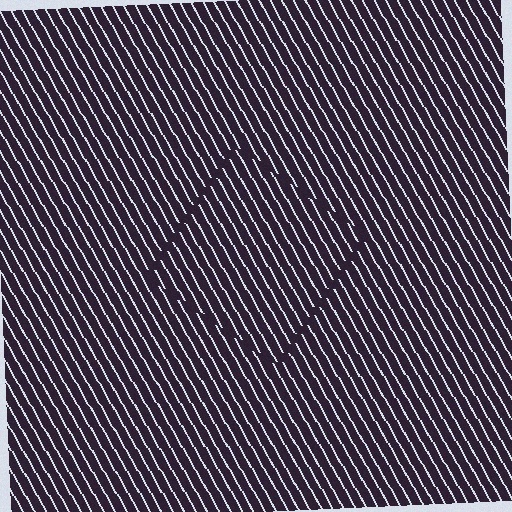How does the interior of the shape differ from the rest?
The interior of the shape contains the same grating, shifted by half a period — the contour is defined by the phase discontinuity where line-ends from the inner and outer gratings abut.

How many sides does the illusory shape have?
4 sides — the line-ends trace a square.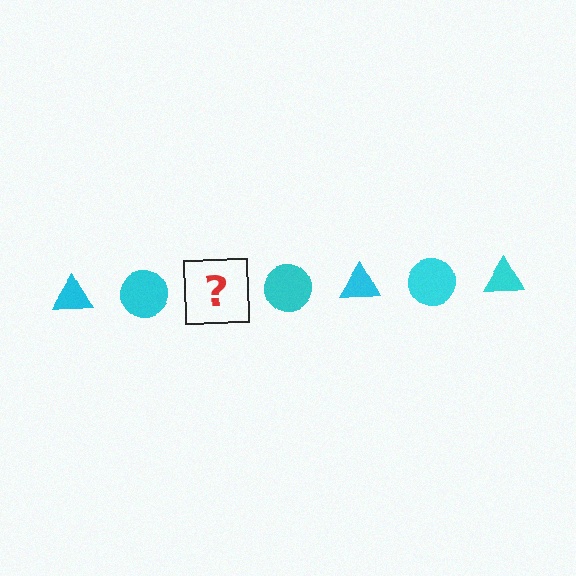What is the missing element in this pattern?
The missing element is a cyan triangle.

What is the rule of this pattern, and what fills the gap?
The rule is that the pattern cycles through triangle, circle shapes in cyan. The gap should be filled with a cyan triangle.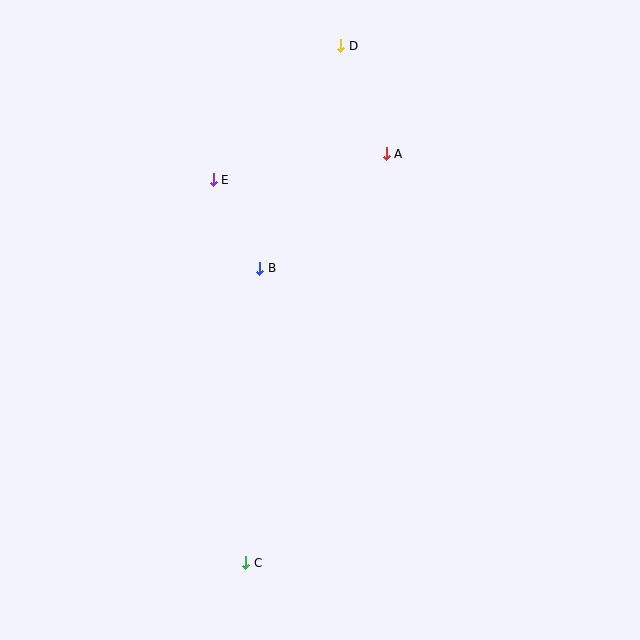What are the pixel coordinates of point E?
Point E is at (213, 180).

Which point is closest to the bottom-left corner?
Point C is closest to the bottom-left corner.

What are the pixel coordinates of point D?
Point D is at (341, 46).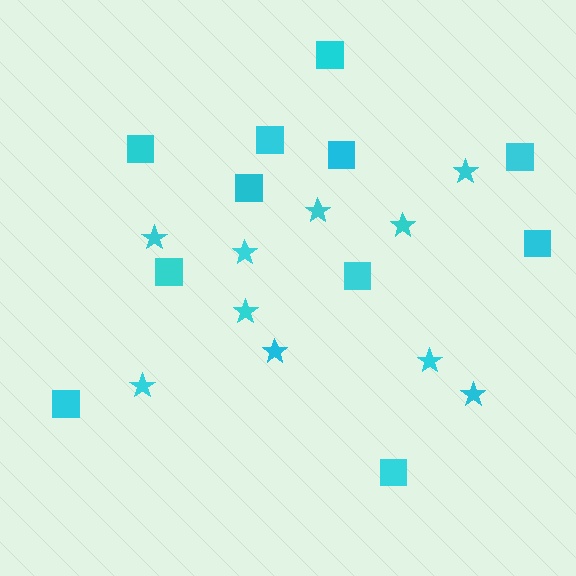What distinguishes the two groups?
There are 2 groups: one group of squares (11) and one group of stars (10).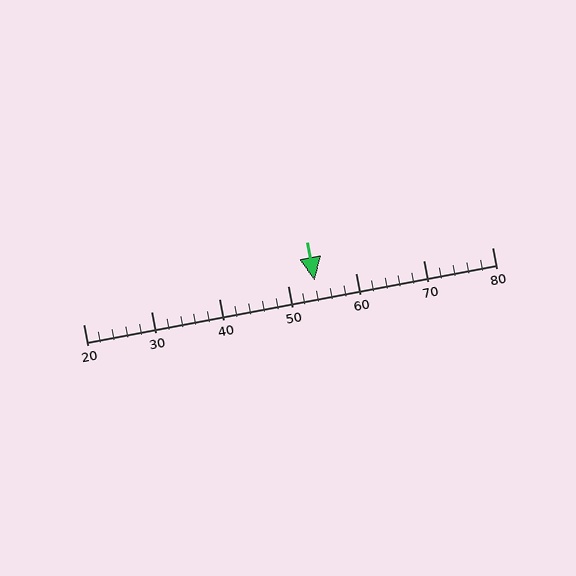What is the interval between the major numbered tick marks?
The major tick marks are spaced 10 units apart.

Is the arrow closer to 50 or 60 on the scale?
The arrow is closer to 50.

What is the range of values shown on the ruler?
The ruler shows values from 20 to 80.